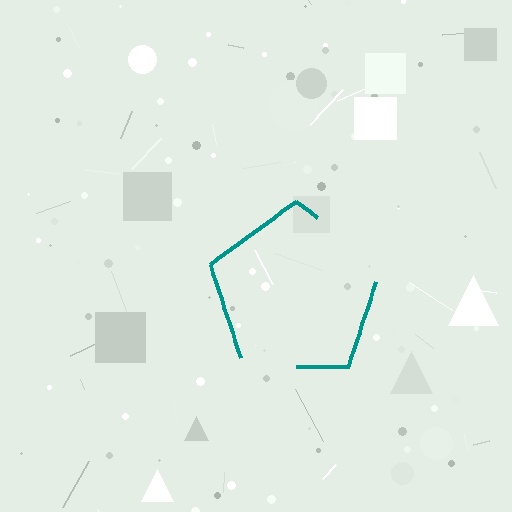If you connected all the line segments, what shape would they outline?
They would outline a pentagon.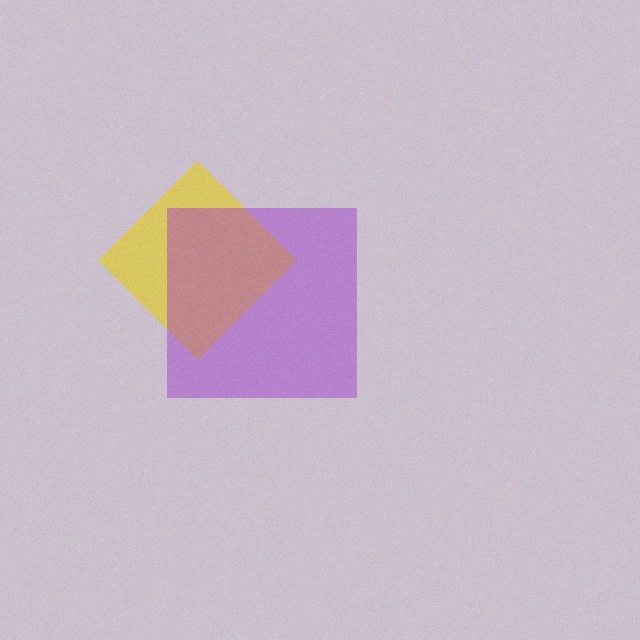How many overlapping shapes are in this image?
There are 2 overlapping shapes in the image.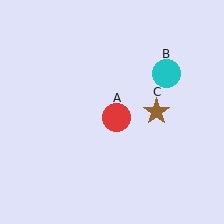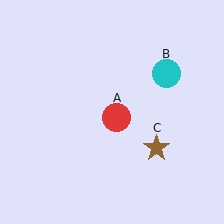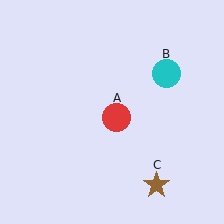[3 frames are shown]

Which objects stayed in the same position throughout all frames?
Red circle (object A) and cyan circle (object B) remained stationary.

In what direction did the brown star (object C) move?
The brown star (object C) moved down.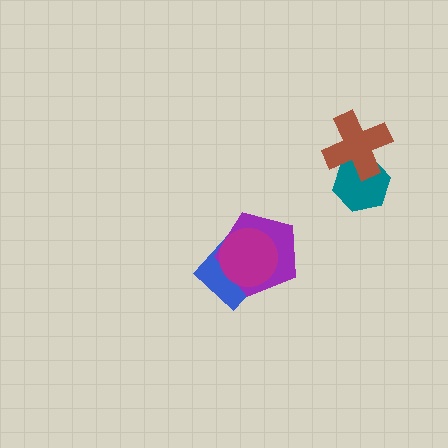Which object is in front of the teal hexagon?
The brown cross is in front of the teal hexagon.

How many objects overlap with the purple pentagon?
2 objects overlap with the purple pentagon.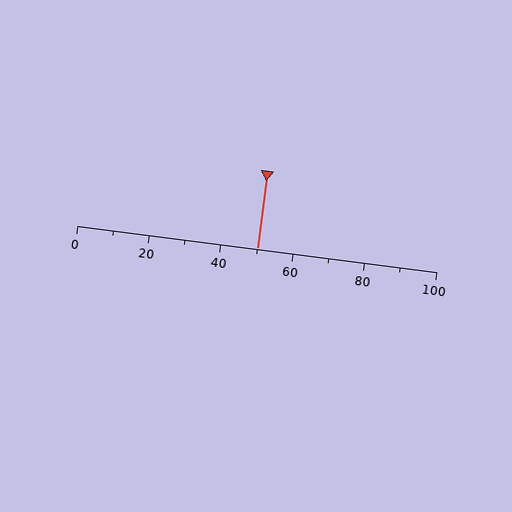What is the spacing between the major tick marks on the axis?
The major ticks are spaced 20 apart.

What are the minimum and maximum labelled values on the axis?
The axis runs from 0 to 100.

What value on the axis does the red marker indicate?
The marker indicates approximately 50.